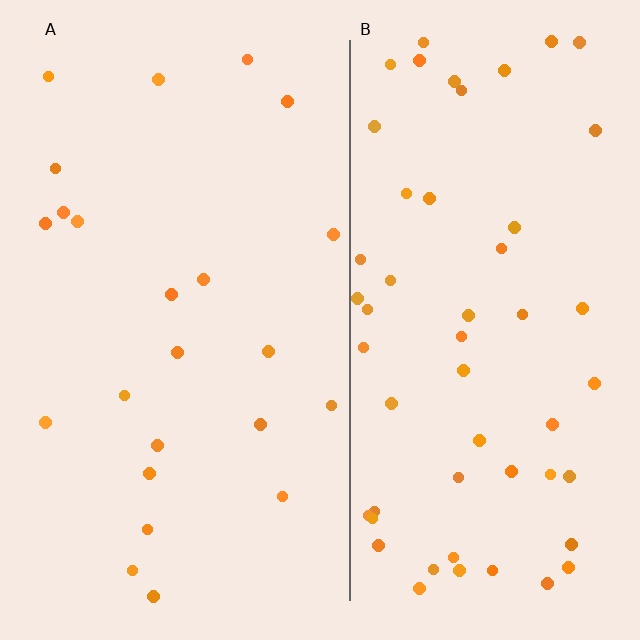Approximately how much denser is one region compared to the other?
Approximately 2.4× — region B over region A.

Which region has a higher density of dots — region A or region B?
B (the right).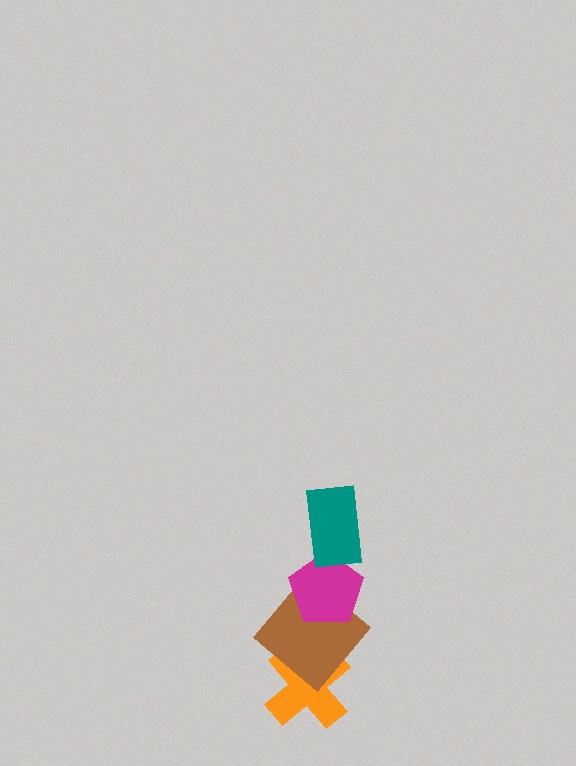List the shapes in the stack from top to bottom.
From top to bottom: the teal rectangle, the magenta pentagon, the brown diamond, the orange cross.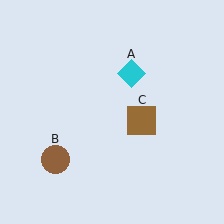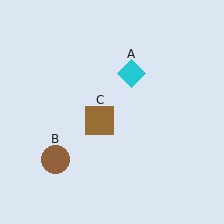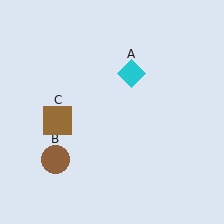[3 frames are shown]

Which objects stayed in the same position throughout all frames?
Cyan diamond (object A) and brown circle (object B) remained stationary.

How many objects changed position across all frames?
1 object changed position: brown square (object C).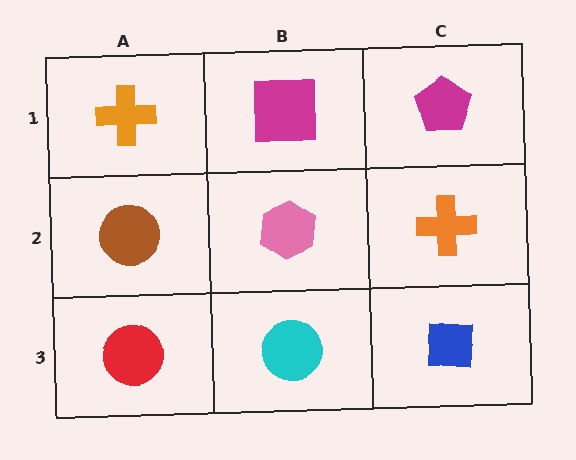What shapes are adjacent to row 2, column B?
A magenta square (row 1, column B), a cyan circle (row 3, column B), a brown circle (row 2, column A), an orange cross (row 2, column C).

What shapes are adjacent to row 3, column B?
A pink hexagon (row 2, column B), a red circle (row 3, column A), a blue square (row 3, column C).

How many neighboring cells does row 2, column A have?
3.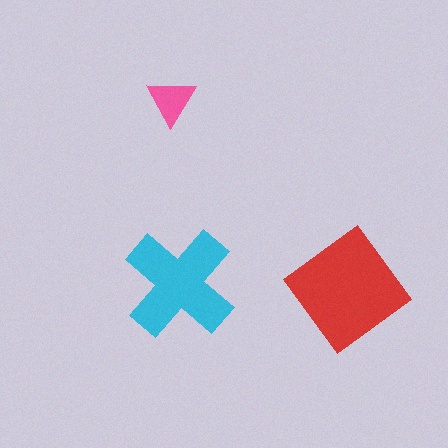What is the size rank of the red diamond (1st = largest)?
1st.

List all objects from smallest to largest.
The pink triangle, the cyan cross, the red diamond.